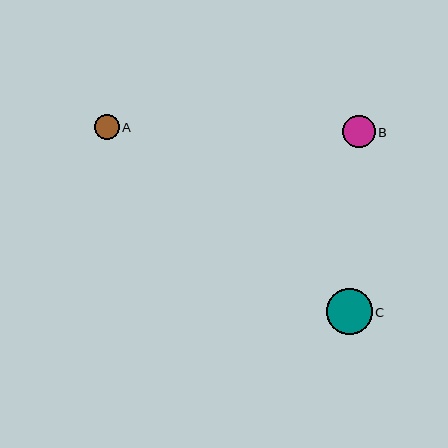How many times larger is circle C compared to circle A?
Circle C is approximately 1.9 times the size of circle A.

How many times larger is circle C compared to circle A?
Circle C is approximately 1.9 times the size of circle A.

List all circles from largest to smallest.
From largest to smallest: C, B, A.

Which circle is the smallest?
Circle A is the smallest with a size of approximately 25 pixels.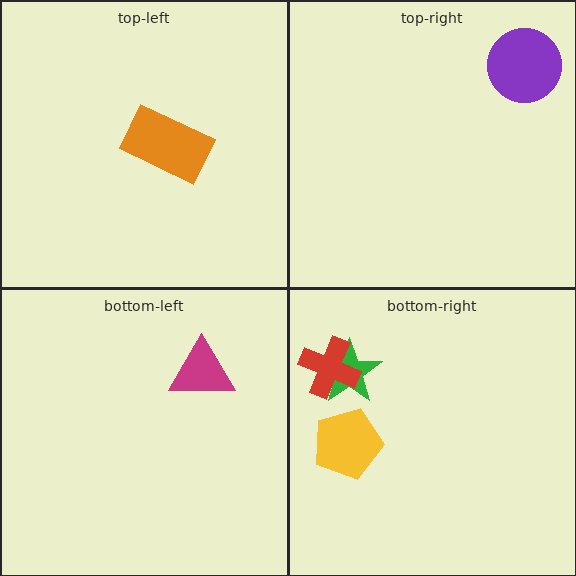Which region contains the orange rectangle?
The top-left region.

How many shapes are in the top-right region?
1.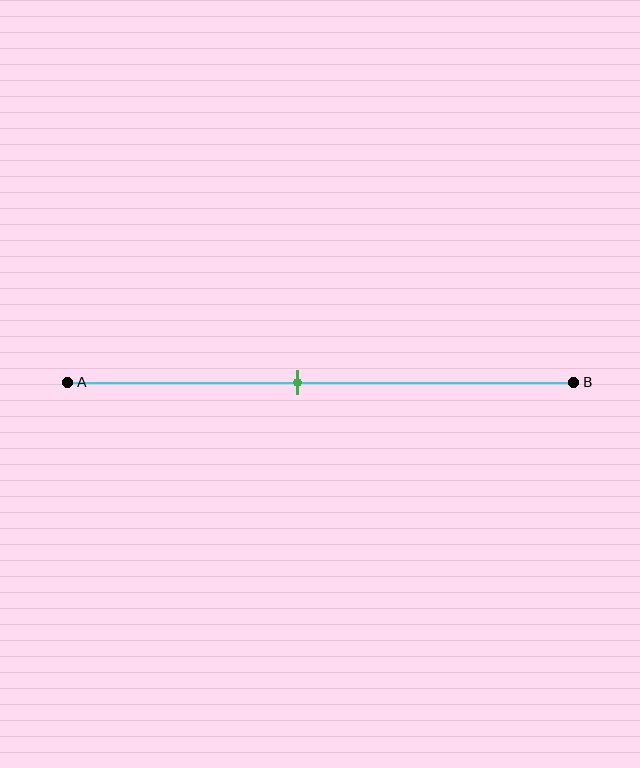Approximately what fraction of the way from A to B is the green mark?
The green mark is approximately 45% of the way from A to B.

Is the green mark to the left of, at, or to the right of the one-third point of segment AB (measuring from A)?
The green mark is to the right of the one-third point of segment AB.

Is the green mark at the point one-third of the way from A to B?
No, the mark is at about 45% from A, not at the 33% one-third point.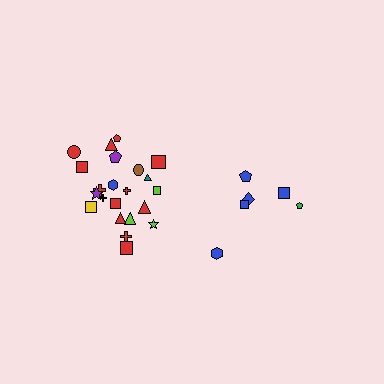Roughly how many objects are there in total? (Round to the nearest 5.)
Roughly 30 objects in total.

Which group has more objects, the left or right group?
The left group.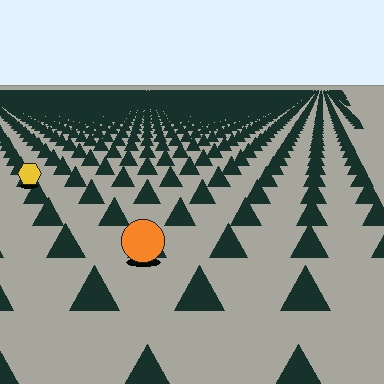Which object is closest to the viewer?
The orange circle is closest. The texture marks near it are larger and more spread out.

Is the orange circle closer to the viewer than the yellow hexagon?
Yes. The orange circle is closer — you can tell from the texture gradient: the ground texture is coarser near it.